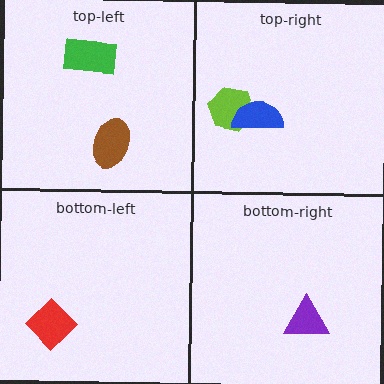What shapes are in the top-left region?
The brown ellipse, the green rectangle.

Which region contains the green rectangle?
The top-left region.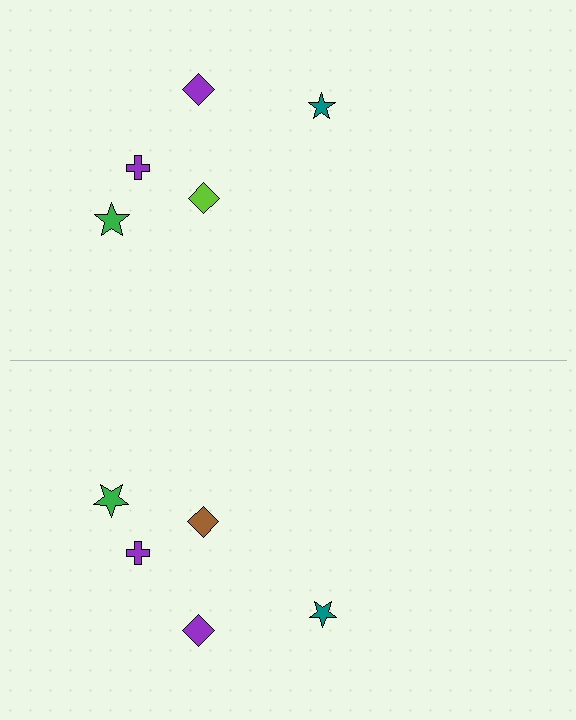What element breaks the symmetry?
The brown diamond on the bottom side breaks the symmetry — its mirror counterpart is lime.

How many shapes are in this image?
There are 10 shapes in this image.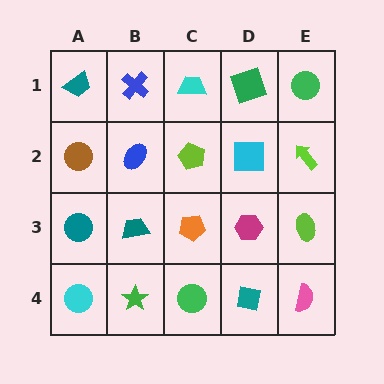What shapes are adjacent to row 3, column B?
A blue ellipse (row 2, column B), a green star (row 4, column B), a teal circle (row 3, column A), an orange pentagon (row 3, column C).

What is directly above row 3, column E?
A lime arrow.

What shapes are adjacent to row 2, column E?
A green circle (row 1, column E), a lime ellipse (row 3, column E), a cyan square (row 2, column D).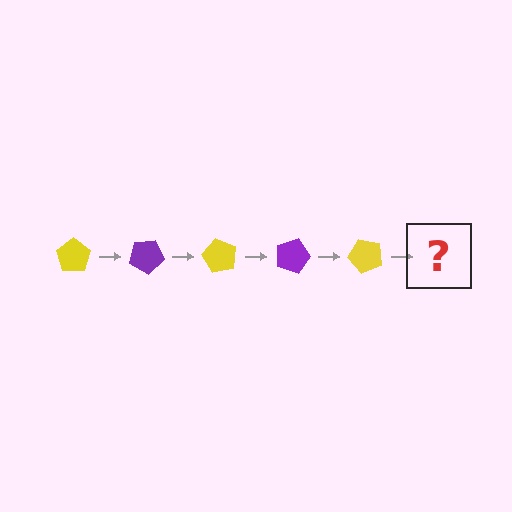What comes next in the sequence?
The next element should be a purple pentagon, rotated 150 degrees from the start.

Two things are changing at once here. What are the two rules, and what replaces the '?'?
The two rules are that it rotates 30 degrees each step and the color cycles through yellow and purple. The '?' should be a purple pentagon, rotated 150 degrees from the start.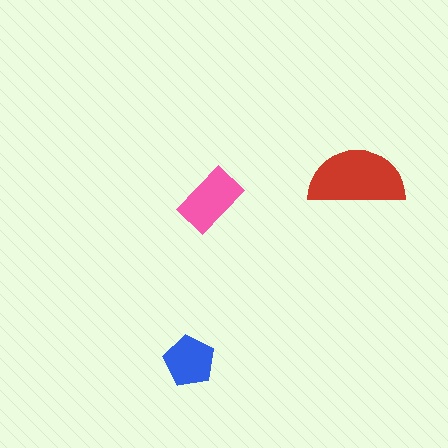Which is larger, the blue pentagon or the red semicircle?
The red semicircle.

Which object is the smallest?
The blue pentagon.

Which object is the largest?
The red semicircle.